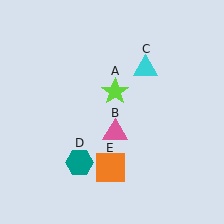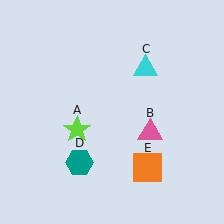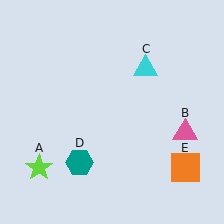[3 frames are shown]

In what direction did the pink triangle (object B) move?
The pink triangle (object B) moved right.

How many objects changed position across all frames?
3 objects changed position: lime star (object A), pink triangle (object B), orange square (object E).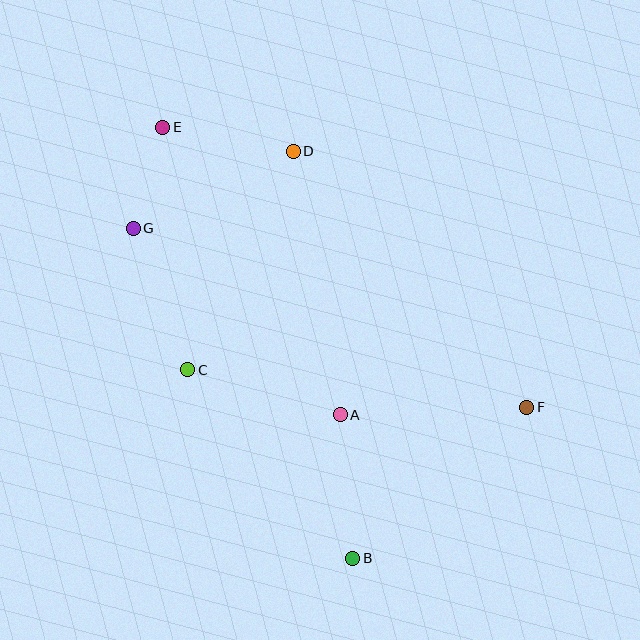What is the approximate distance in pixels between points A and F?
The distance between A and F is approximately 186 pixels.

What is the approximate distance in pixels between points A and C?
The distance between A and C is approximately 159 pixels.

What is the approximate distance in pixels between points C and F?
The distance between C and F is approximately 341 pixels.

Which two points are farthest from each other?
Points B and E are farthest from each other.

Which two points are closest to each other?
Points E and G are closest to each other.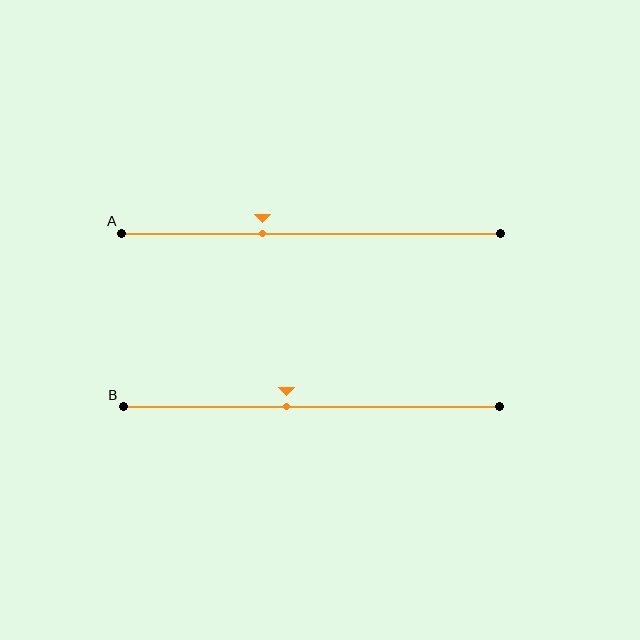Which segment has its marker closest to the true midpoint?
Segment B has its marker closest to the true midpoint.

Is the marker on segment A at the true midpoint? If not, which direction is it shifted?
No, the marker on segment A is shifted to the left by about 13% of the segment length.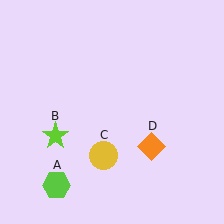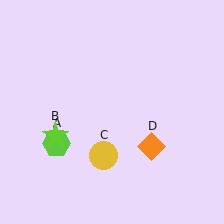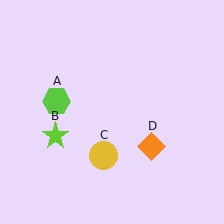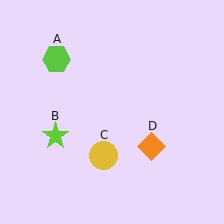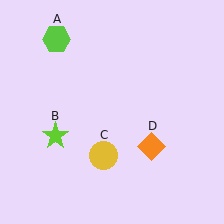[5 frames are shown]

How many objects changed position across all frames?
1 object changed position: lime hexagon (object A).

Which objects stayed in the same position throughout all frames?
Lime star (object B) and yellow circle (object C) and orange diamond (object D) remained stationary.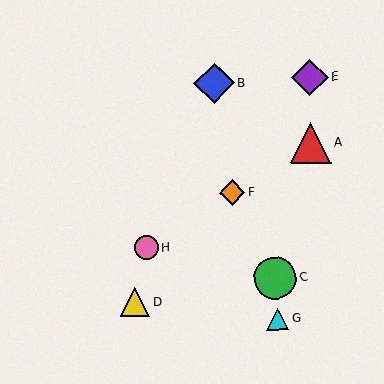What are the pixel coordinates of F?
Object F is at (232, 193).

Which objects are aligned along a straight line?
Objects A, F, H are aligned along a straight line.